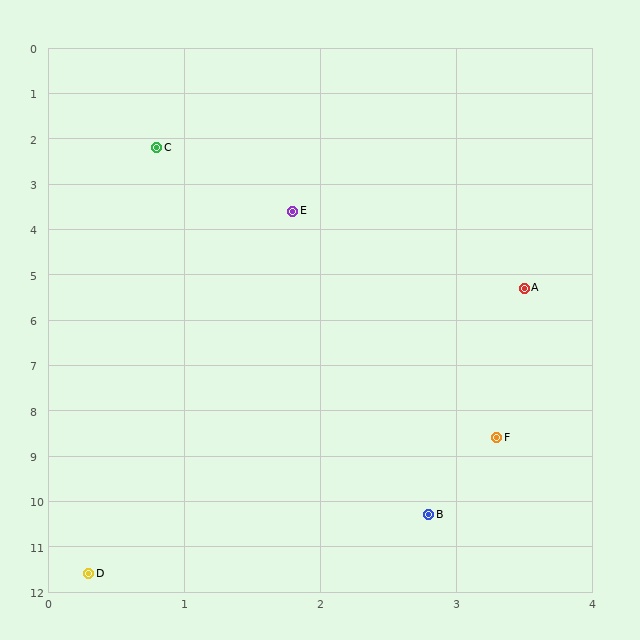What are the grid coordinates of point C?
Point C is at approximately (0.8, 2.2).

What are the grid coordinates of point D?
Point D is at approximately (0.3, 11.6).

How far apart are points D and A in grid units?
Points D and A are about 7.1 grid units apart.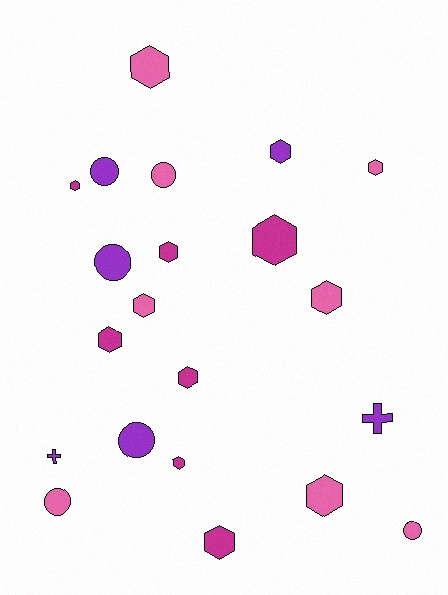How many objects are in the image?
There are 21 objects.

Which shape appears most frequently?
Hexagon, with 13 objects.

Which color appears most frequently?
Pink, with 8 objects.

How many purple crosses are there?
There are 2 purple crosses.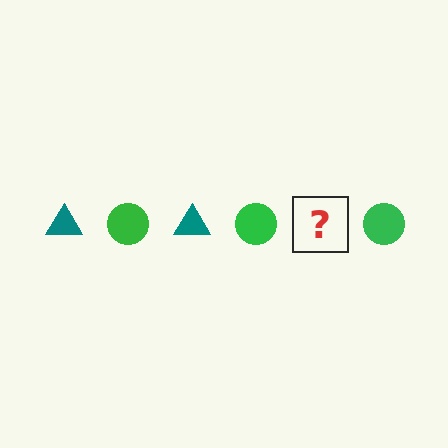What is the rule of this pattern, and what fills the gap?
The rule is that the pattern alternates between teal triangle and green circle. The gap should be filled with a teal triangle.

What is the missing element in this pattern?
The missing element is a teal triangle.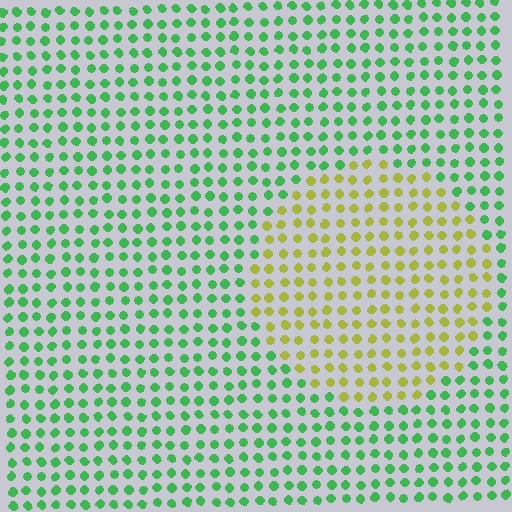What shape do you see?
I see a circle.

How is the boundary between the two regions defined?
The boundary is defined purely by a slight shift in hue (about 63 degrees). Spacing, size, and orientation are identical on both sides.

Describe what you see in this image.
The image is filled with small green elements in a uniform arrangement. A circle-shaped region is visible where the elements are tinted to a slightly different hue, forming a subtle color boundary.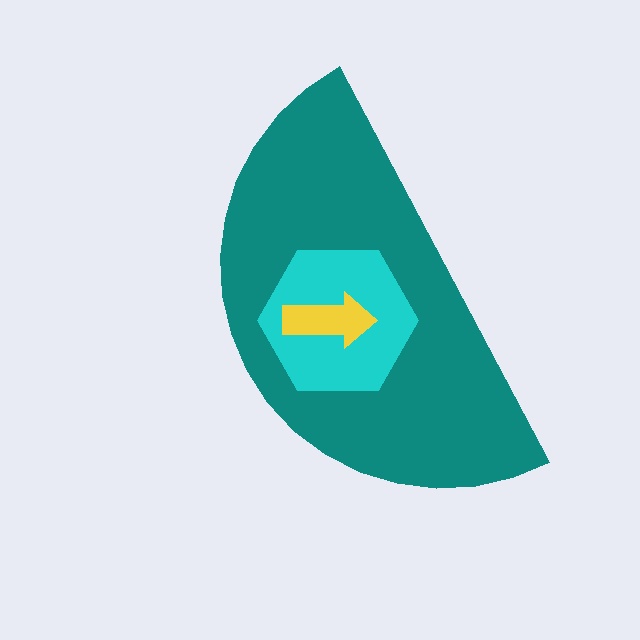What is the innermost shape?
The yellow arrow.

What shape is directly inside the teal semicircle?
The cyan hexagon.